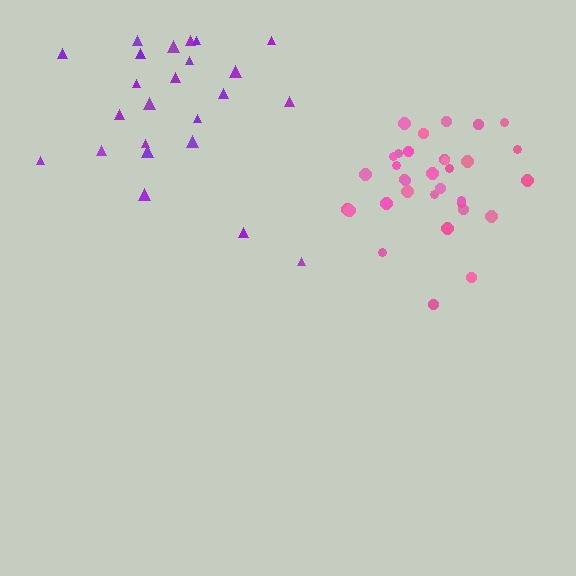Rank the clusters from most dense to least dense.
pink, purple.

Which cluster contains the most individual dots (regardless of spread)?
Pink (33).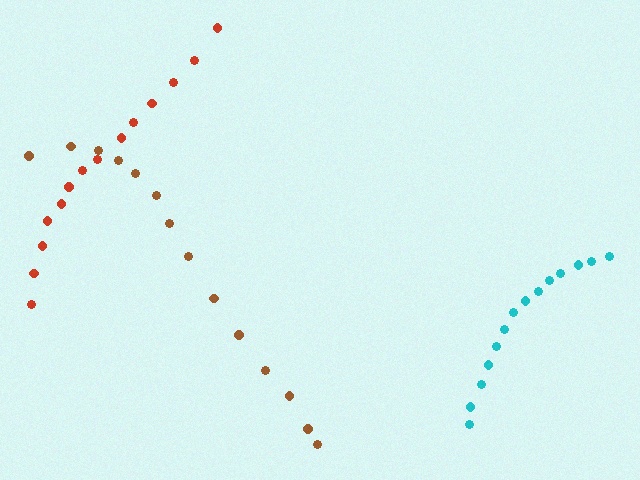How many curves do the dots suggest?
There are 3 distinct paths.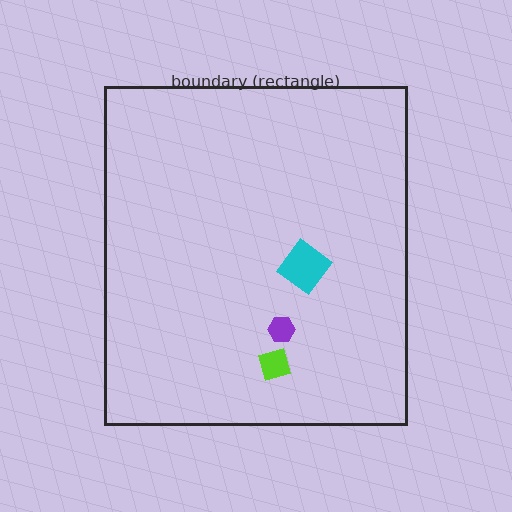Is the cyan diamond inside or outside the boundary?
Inside.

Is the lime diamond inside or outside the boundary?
Inside.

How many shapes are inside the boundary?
3 inside, 0 outside.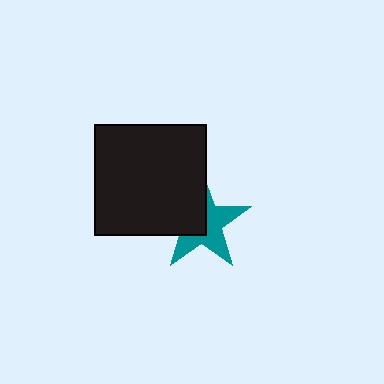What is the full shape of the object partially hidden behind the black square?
The partially hidden object is a teal star.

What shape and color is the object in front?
The object in front is a black square.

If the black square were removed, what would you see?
You would see the complete teal star.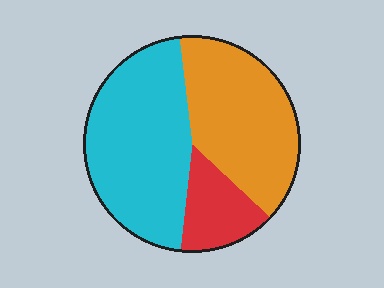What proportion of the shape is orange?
Orange takes up between a third and a half of the shape.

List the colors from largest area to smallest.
From largest to smallest: cyan, orange, red.